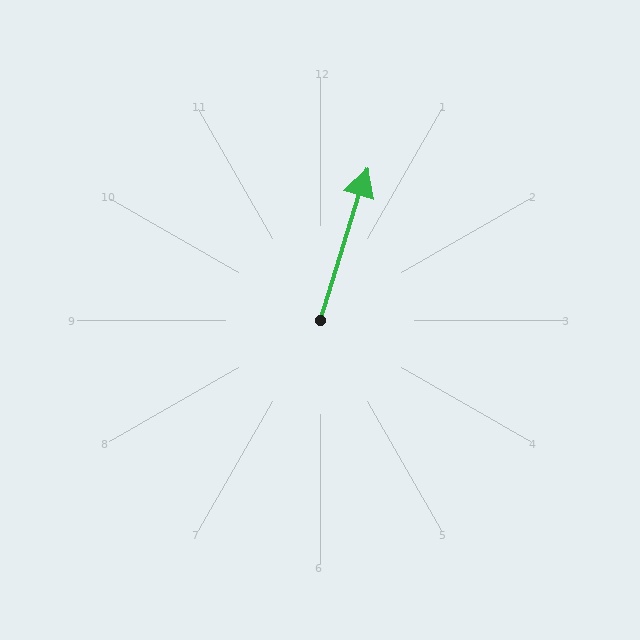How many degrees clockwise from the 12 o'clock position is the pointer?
Approximately 17 degrees.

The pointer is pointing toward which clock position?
Roughly 1 o'clock.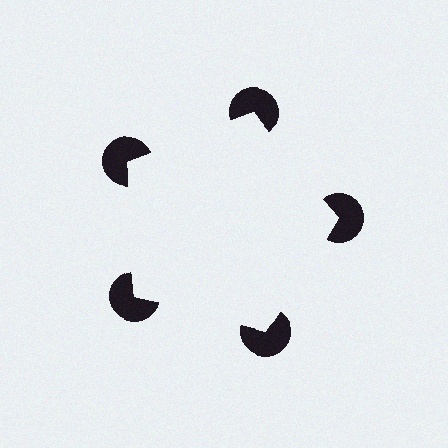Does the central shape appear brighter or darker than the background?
It typically appears slightly brighter than the background, even though no actual brightness change is drawn.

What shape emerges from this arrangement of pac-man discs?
An illusory pentagon — its edges are inferred from the aligned wedge cuts in the pac-man discs, not physically drawn.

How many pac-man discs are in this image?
There are 5 — one at each vertex of the illusory pentagon.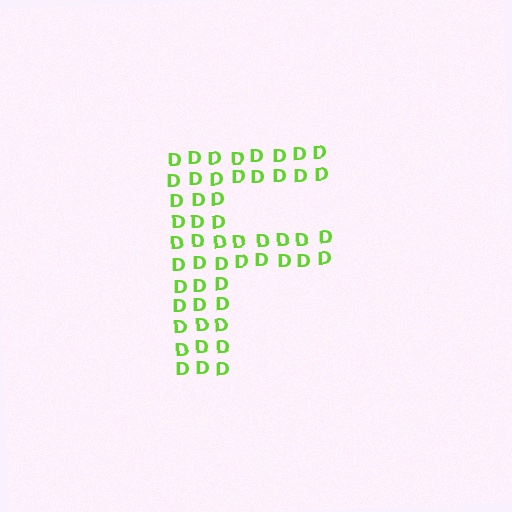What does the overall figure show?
The overall figure shows the letter F.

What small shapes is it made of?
It is made of small letter D's.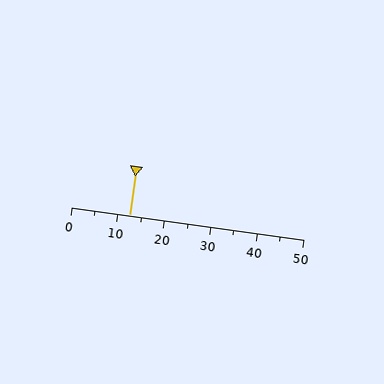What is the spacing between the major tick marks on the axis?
The major ticks are spaced 10 apart.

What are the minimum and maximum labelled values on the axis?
The axis runs from 0 to 50.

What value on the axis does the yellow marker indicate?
The marker indicates approximately 12.5.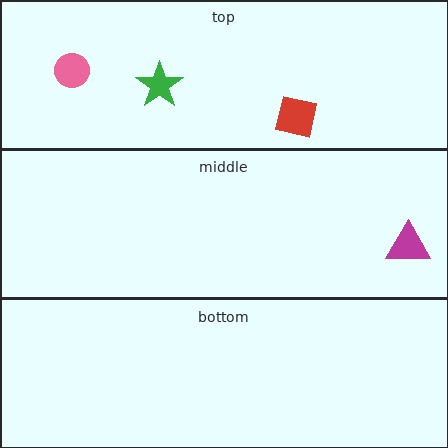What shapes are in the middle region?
The magenta triangle.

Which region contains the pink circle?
The top region.